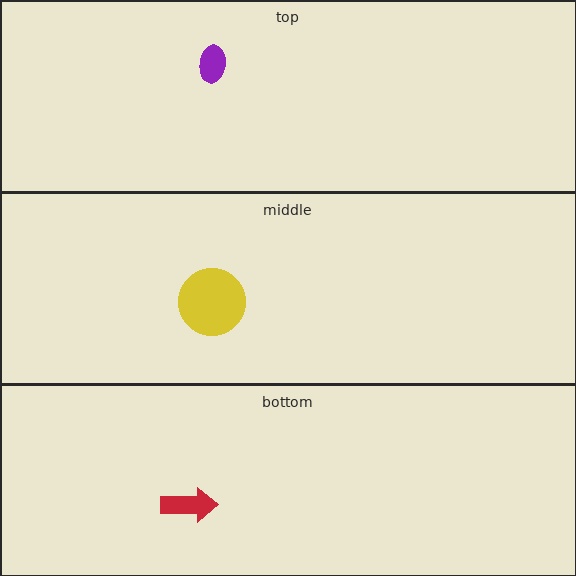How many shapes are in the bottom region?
1.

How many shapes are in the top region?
1.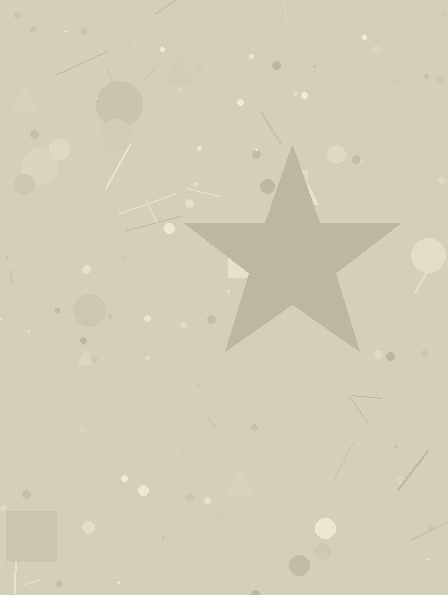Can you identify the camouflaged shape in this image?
The camouflaged shape is a star.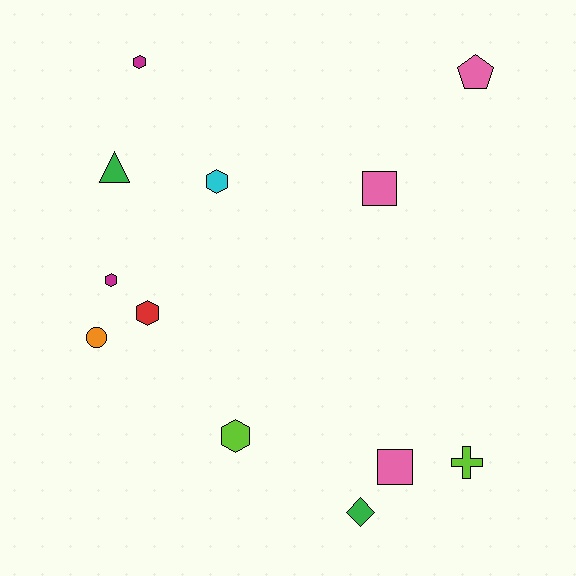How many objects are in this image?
There are 12 objects.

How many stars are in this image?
There are no stars.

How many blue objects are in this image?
There are no blue objects.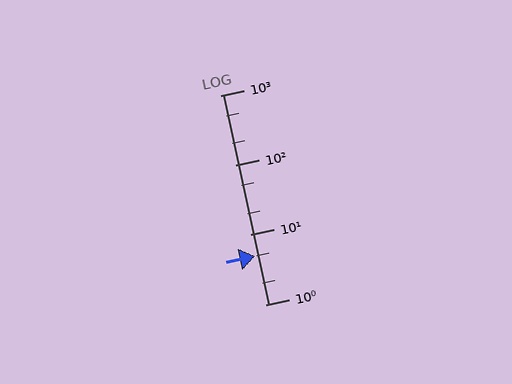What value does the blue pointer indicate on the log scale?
The pointer indicates approximately 4.9.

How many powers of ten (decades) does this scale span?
The scale spans 3 decades, from 1 to 1000.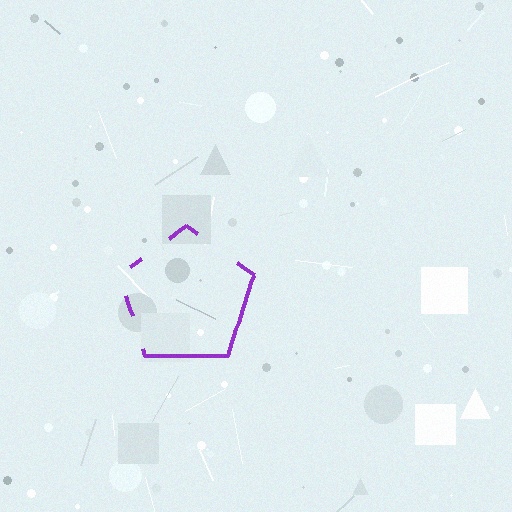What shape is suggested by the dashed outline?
The dashed outline suggests a pentagon.